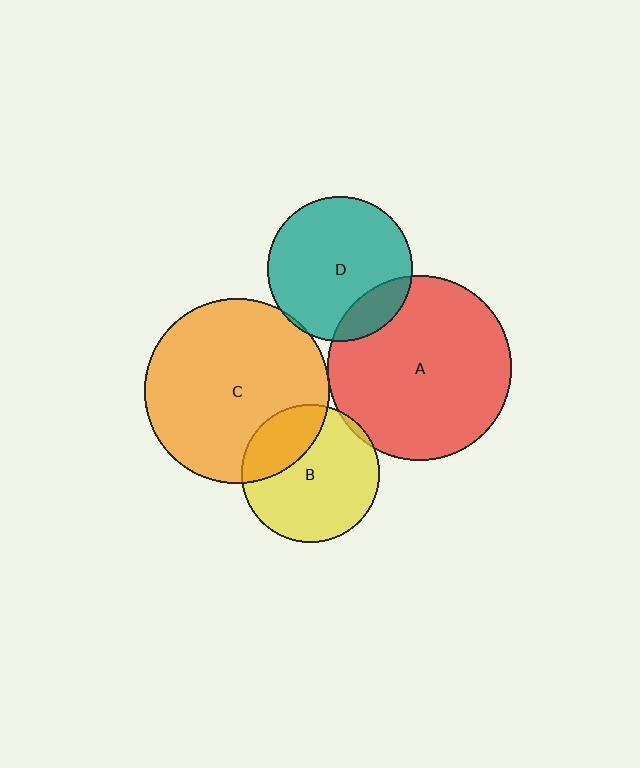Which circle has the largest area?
Circle C (orange).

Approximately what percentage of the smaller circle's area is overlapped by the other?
Approximately 5%.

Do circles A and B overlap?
Yes.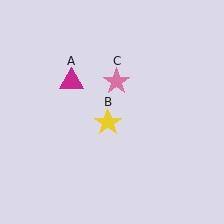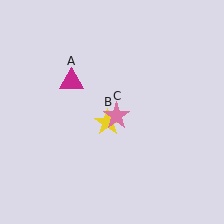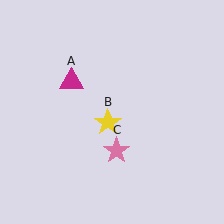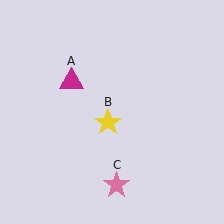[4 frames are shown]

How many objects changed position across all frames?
1 object changed position: pink star (object C).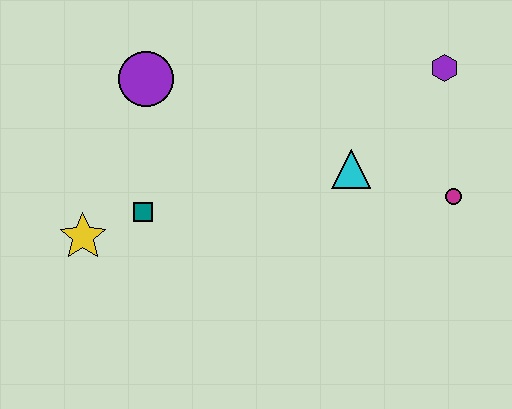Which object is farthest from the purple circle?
The magenta circle is farthest from the purple circle.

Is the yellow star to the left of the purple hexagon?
Yes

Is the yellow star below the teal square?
Yes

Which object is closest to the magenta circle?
The cyan triangle is closest to the magenta circle.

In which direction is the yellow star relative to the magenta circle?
The yellow star is to the left of the magenta circle.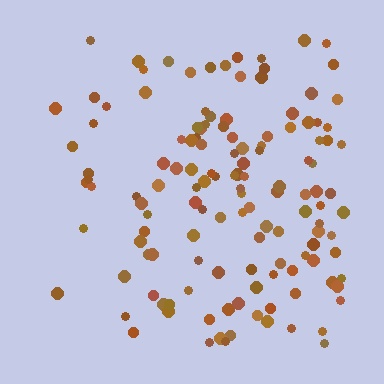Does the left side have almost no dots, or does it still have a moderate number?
Still a moderate number, just noticeably fewer than the right.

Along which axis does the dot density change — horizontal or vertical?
Horizontal.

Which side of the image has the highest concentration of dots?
The right.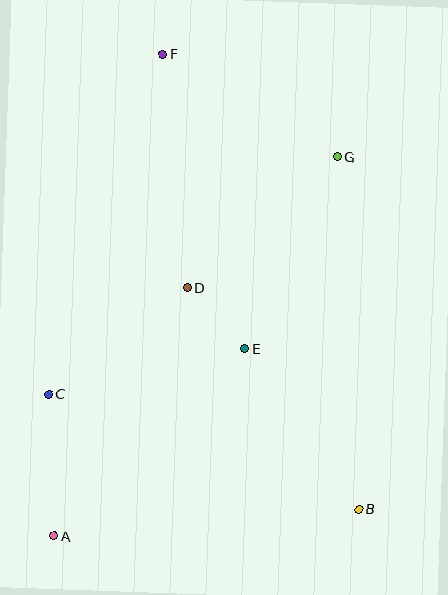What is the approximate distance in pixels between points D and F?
The distance between D and F is approximately 235 pixels.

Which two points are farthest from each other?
Points B and F are farthest from each other.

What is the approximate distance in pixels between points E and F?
The distance between E and F is approximately 306 pixels.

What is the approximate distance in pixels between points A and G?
The distance between A and G is approximately 473 pixels.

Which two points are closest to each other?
Points D and E are closest to each other.